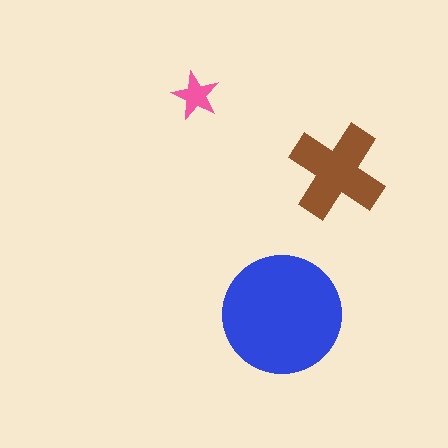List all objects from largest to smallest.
The blue circle, the brown cross, the pink star.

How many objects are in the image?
There are 3 objects in the image.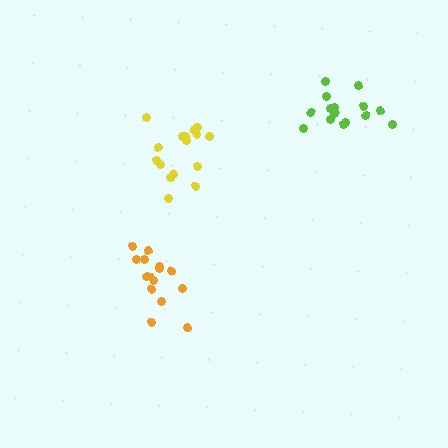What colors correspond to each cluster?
The clusters are colored: lime, orange, yellow.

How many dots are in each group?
Group 1: 15 dots, Group 2: 15 dots, Group 3: 17 dots (47 total).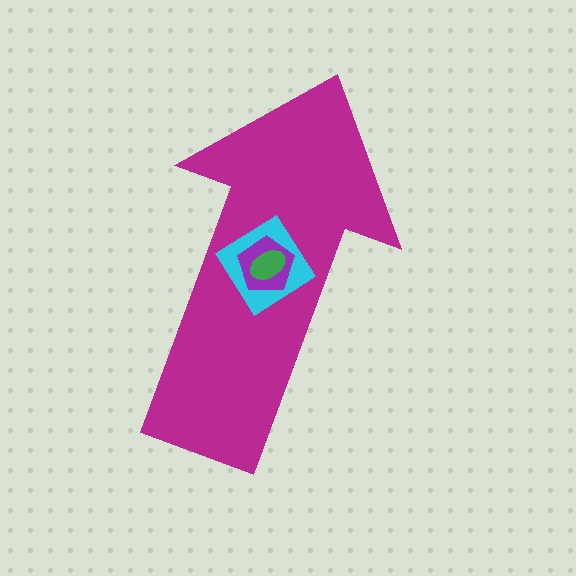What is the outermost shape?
The magenta arrow.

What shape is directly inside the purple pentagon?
The green ellipse.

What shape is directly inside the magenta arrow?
The cyan diamond.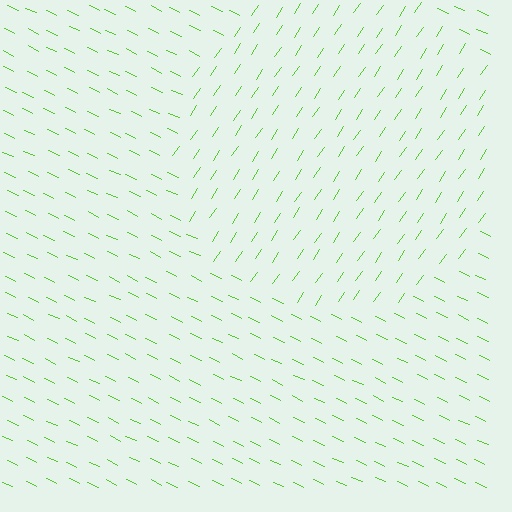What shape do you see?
I see a circle.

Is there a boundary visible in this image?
Yes, there is a texture boundary formed by a change in line orientation.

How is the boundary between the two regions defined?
The boundary is defined purely by a change in line orientation (approximately 82 degrees difference). All lines are the same color and thickness.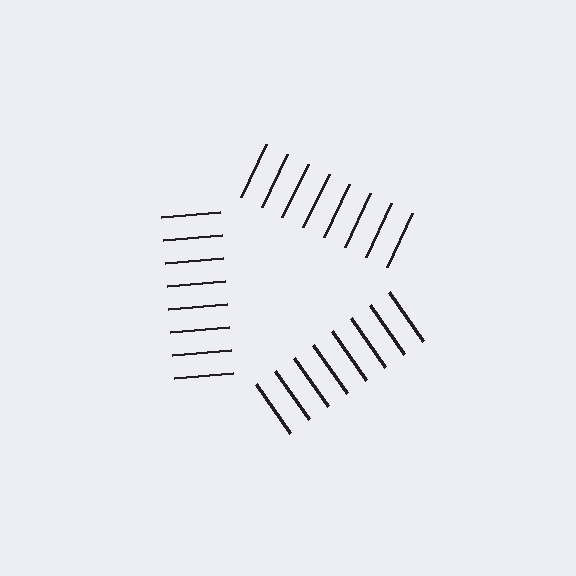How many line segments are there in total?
24 — 8 along each of the 3 edges.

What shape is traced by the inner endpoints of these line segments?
An illusory triangle — the line segments terminate on its edges but no continuous stroke is drawn.